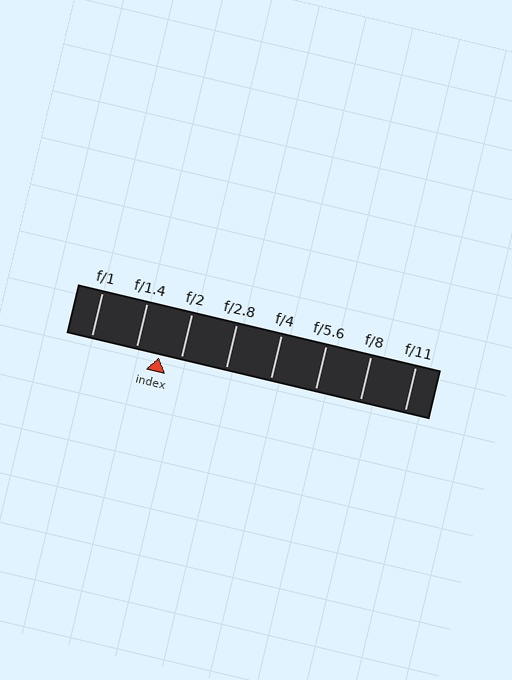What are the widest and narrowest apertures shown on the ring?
The widest aperture shown is f/1 and the narrowest is f/11.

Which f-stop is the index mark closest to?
The index mark is closest to f/2.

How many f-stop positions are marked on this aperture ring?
There are 8 f-stop positions marked.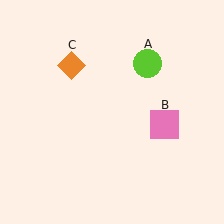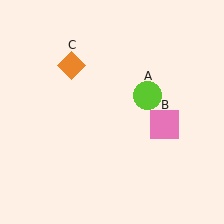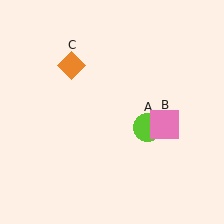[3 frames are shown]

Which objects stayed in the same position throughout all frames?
Pink square (object B) and orange diamond (object C) remained stationary.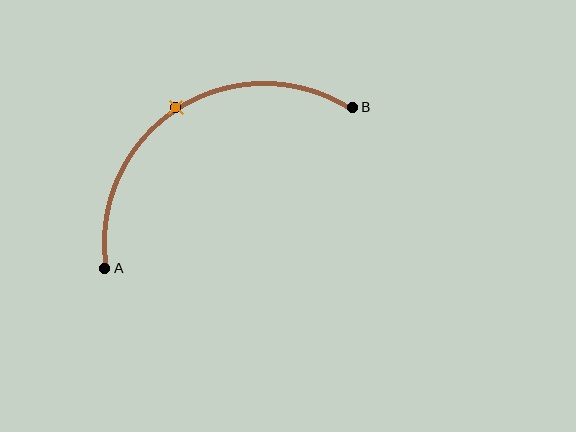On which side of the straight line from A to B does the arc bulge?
The arc bulges above the straight line connecting A and B.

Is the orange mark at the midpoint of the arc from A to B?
Yes. The orange mark lies on the arc at equal arc-length from both A and B — it is the arc midpoint.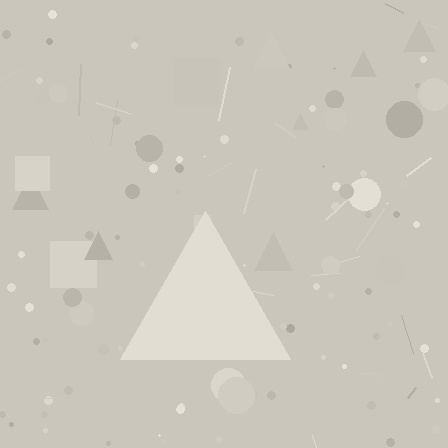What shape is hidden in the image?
A triangle is hidden in the image.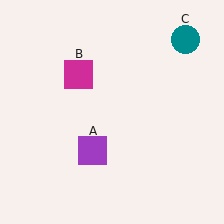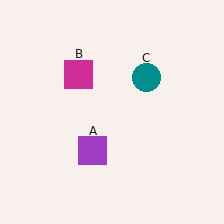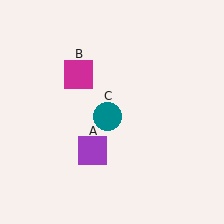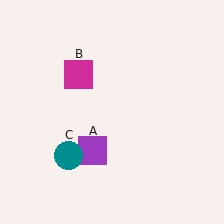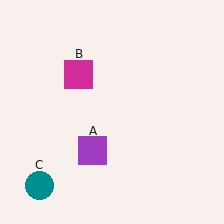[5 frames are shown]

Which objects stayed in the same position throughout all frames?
Purple square (object A) and magenta square (object B) remained stationary.